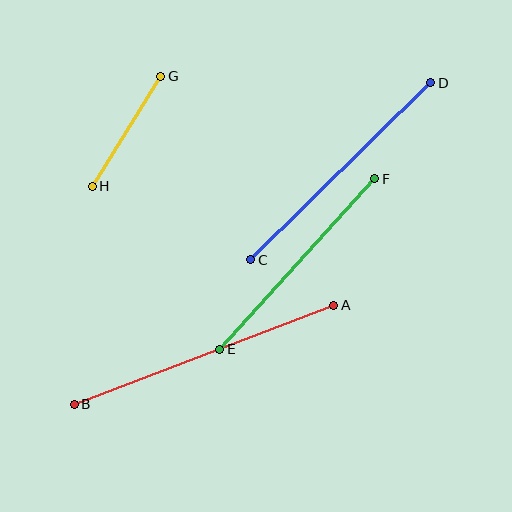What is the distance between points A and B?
The distance is approximately 278 pixels.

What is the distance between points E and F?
The distance is approximately 230 pixels.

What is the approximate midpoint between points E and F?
The midpoint is at approximately (297, 264) pixels.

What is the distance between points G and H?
The distance is approximately 130 pixels.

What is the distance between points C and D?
The distance is approximately 253 pixels.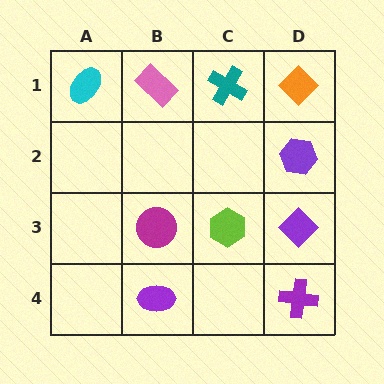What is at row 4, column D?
A purple cross.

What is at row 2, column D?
A purple hexagon.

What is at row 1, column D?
An orange diamond.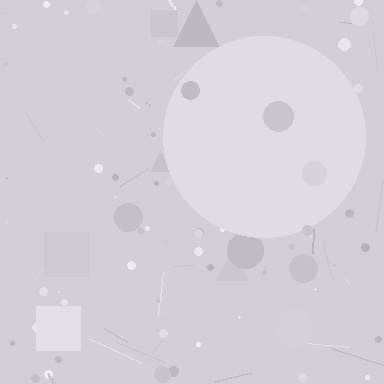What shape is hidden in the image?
A circle is hidden in the image.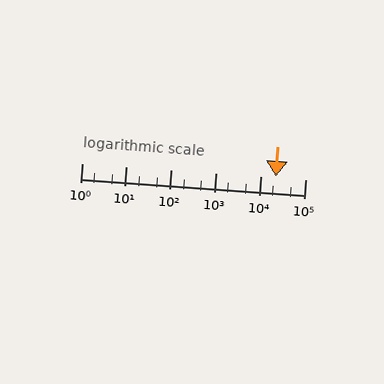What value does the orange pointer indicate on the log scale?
The pointer indicates approximately 22000.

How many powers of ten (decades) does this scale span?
The scale spans 5 decades, from 1 to 100000.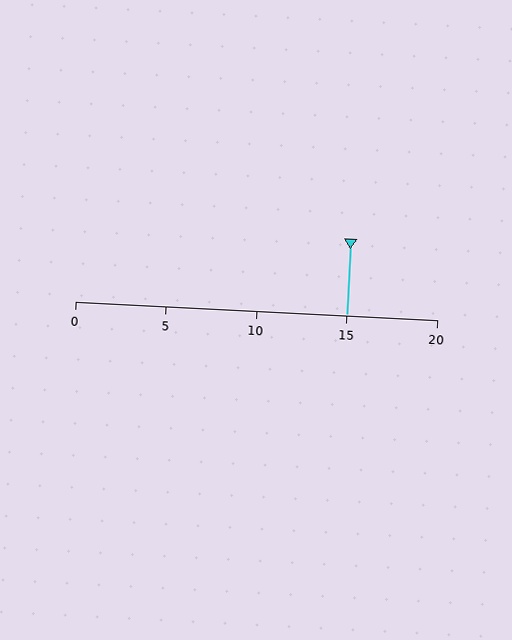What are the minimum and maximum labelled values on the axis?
The axis runs from 0 to 20.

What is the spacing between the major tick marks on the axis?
The major ticks are spaced 5 apart.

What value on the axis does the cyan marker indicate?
The marker indicates approximately 15.